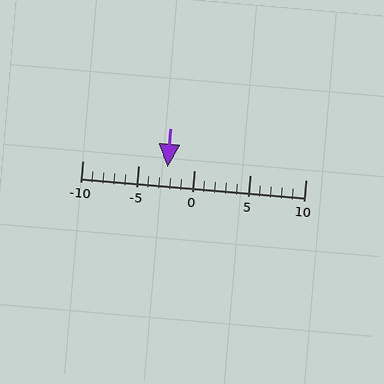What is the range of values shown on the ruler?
The ruler shows values from -10 to 10.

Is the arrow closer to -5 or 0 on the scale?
The arrow is closer to 0.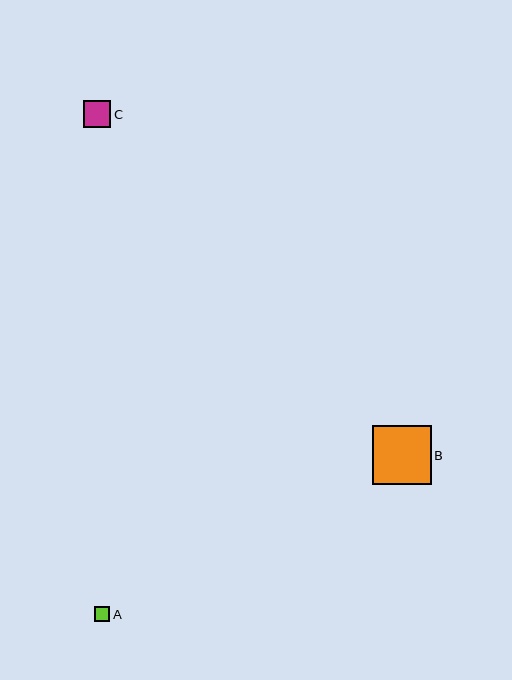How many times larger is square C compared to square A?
Square C is approximately 1.8 times the size of square A.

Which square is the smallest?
Square A is the smallest with a size of approximately 15 pixels.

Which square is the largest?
Square B is the largest with a size of approximately 59 pixels.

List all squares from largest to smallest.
From largest to smallest: B, C, A.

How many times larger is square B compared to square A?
Square B is approximately 3.9 times the size of square A.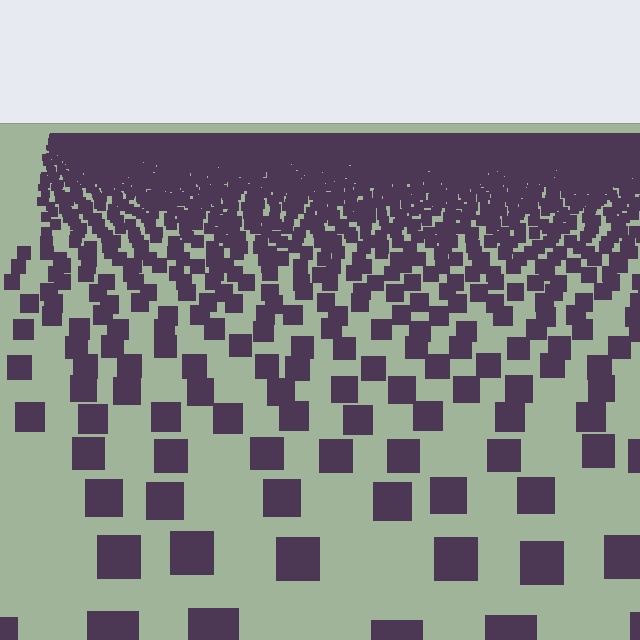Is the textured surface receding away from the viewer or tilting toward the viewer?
The surface is receding away from the viewer. Texture elements get smaller and denser toward the top.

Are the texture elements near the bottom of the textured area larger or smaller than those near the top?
Larger. Near the bottom, elements are closer to the viewer and appear at a bigger on-screen size.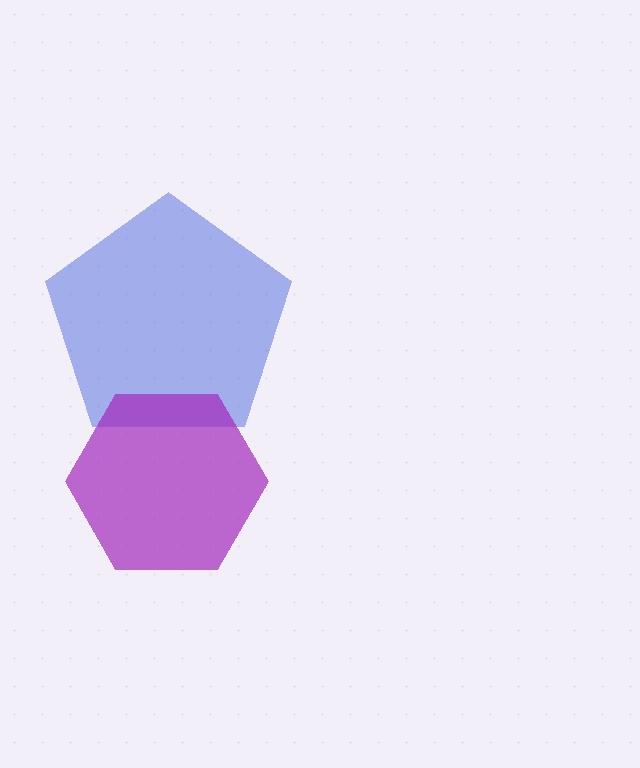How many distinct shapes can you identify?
There are 2 distinct shapes: a blue pentagon, a purple hexagon.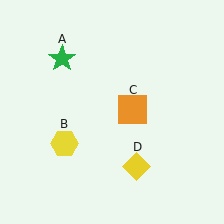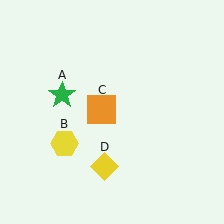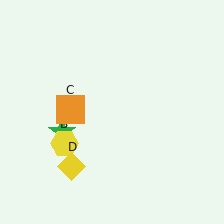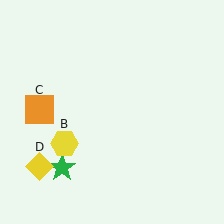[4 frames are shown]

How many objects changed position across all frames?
3 objects changed position: green star (object A), orange square (object C), yellow diamond (object D).